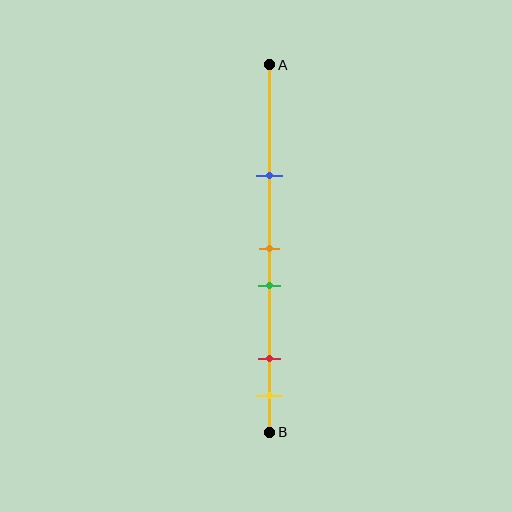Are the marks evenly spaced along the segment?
No, the marks are not evenly spaced.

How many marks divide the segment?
There are 5 marks dividing the segment.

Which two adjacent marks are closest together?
The orange and green marks are the closest adjacent pair.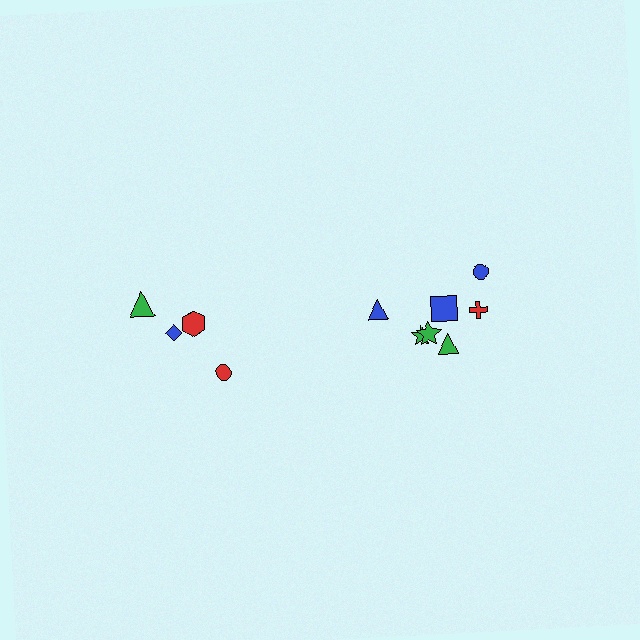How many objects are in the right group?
There are 7 objects.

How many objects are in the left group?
There are 4 objects.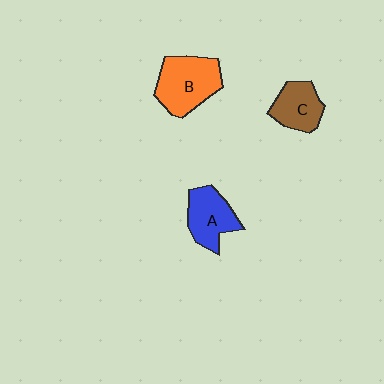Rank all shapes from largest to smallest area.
From largest to smallest: B (orange), A (blue), C (brown).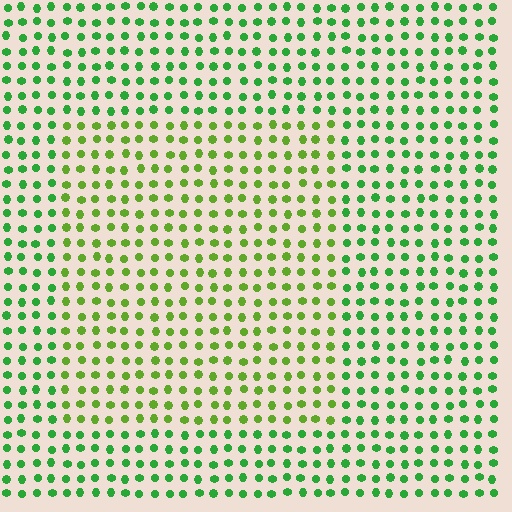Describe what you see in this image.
The image is filled with small green elements in a uniform arrangement. A rectangle-shaped region is visible where the elements are tinted to a slightly different hue, forming a subtle color boundary.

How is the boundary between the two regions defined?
The boundary is defined purely by a slight shift in hue (about 32 degrees). Spacing, size, and orientation are identical on both sides.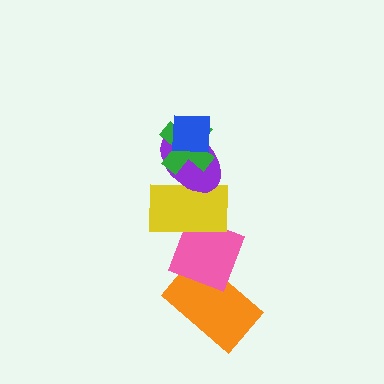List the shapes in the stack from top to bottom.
From top to bottom: the blue square, the green cross, the purple ellipse, the yellow rectangle, the pink diamond, the orange rectangle.